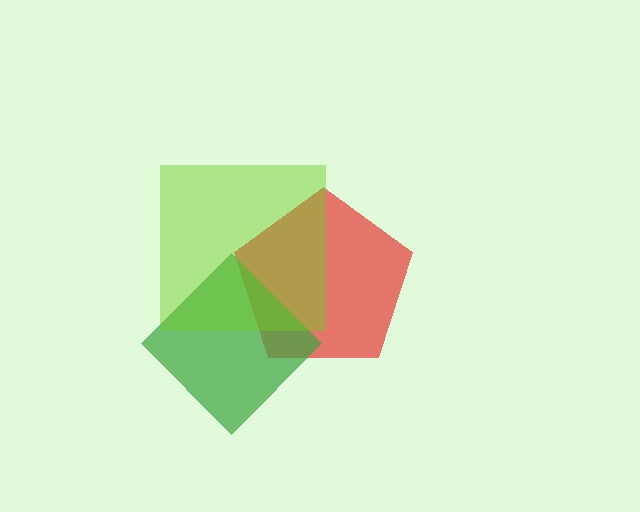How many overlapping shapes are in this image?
There are 3 overlapping shapes in the image.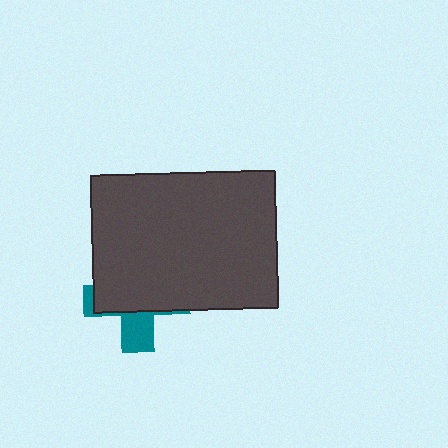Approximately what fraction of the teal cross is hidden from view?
Roughly 67% of the teal cross is hidden behind the dark gray rectangle.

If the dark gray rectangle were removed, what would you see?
You would see the complete teal cross.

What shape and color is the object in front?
The object in front is a dark gray rectangle.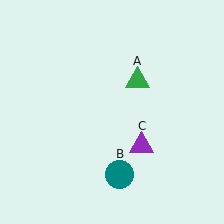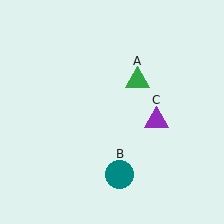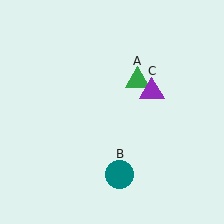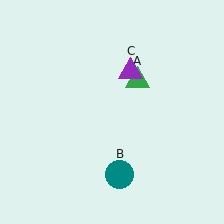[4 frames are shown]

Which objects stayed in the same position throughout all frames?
Green triangle (object A) and teal circle (object B) remained stationary.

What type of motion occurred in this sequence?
The purple triangle (object C) rotated counterclockwise around the center of the scene.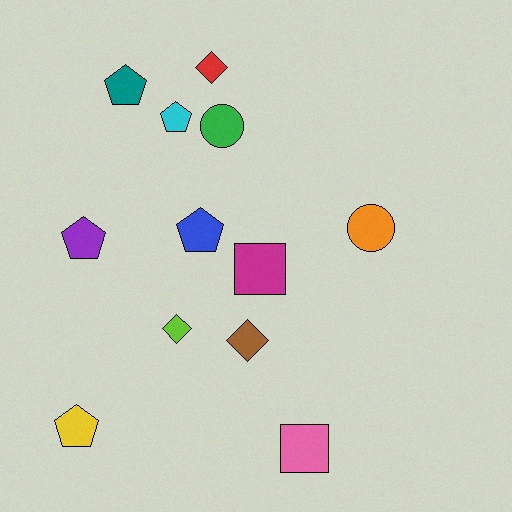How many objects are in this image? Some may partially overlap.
There are 12 objects.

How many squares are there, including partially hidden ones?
There are 2 squares.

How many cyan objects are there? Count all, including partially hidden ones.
There is 1 cyan object.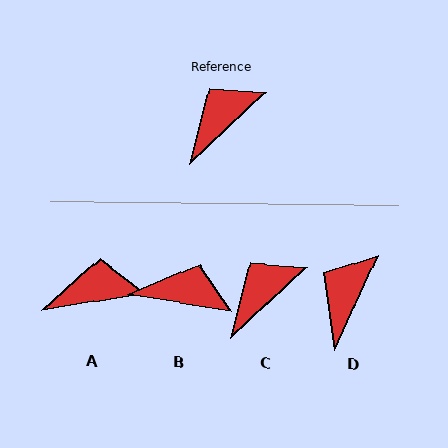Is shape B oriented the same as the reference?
No, it is off by about 53 degrees.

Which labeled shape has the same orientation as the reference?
C.